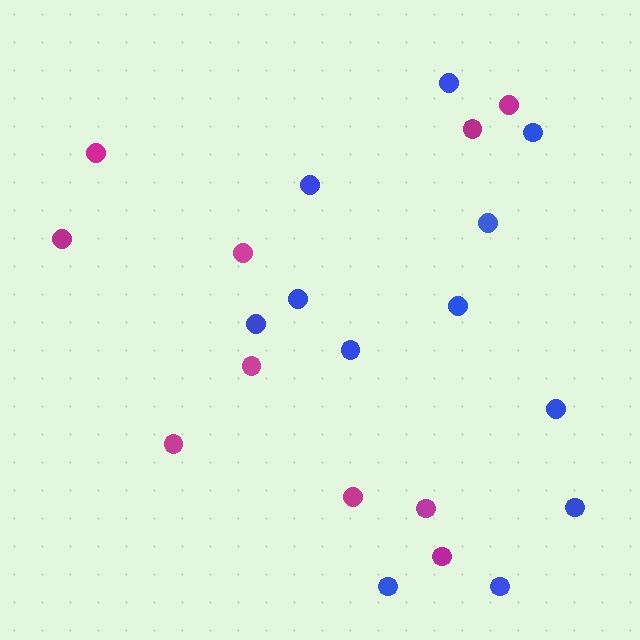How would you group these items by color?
There are 2 groups: one group of blue circles (12) and one group of magenta circles (10).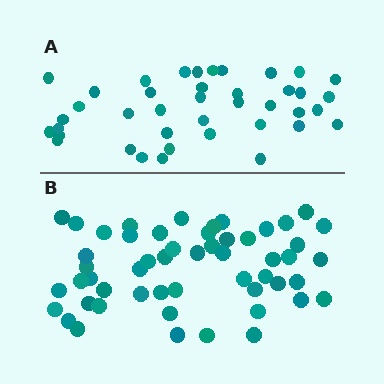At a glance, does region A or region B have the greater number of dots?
Region B (the bottom region) has more dots.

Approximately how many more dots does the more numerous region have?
Region B has approximately 15 more dots than region A.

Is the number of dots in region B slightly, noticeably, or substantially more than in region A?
Region B has noticeably more, but not dramatically so. The ratio is roughly 1.3 to 1.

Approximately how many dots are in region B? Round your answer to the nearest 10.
About 50 dots. (The exact count is 53, which rounds to 50.)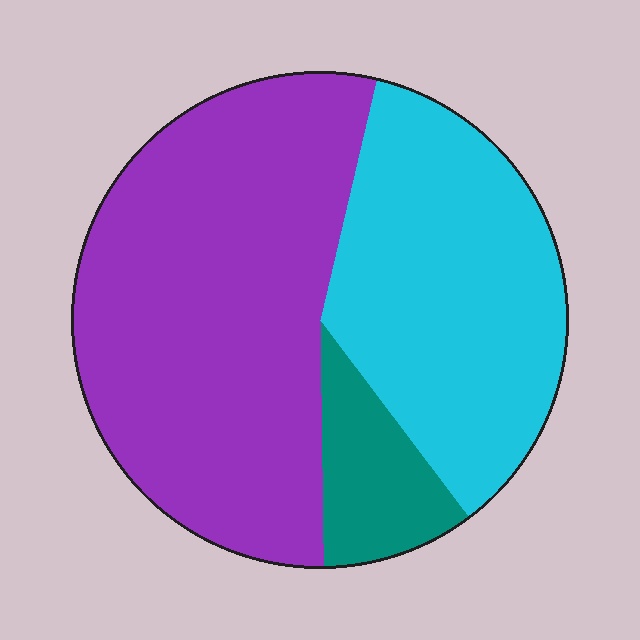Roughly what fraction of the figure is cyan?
Cyan covers roughly 35% of the figure.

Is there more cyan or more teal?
Cyan.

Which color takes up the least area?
Teal, at roughly 10%.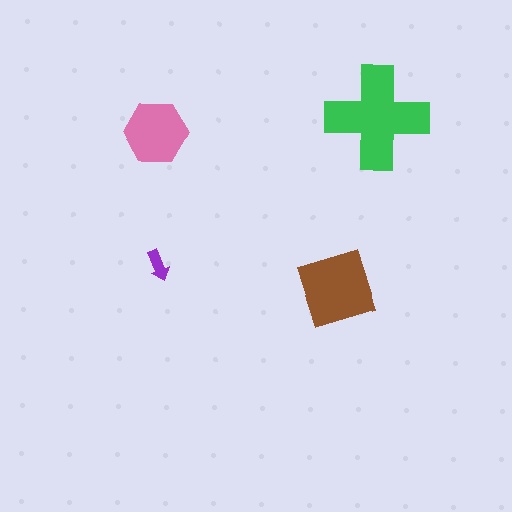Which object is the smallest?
The purple arrow.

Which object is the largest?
The green cross.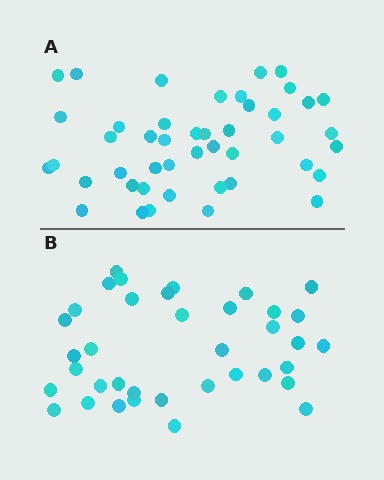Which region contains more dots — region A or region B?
Region A (the top region) has more dots.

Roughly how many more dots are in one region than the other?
Region A has roughly 8 or so more dots than region B.